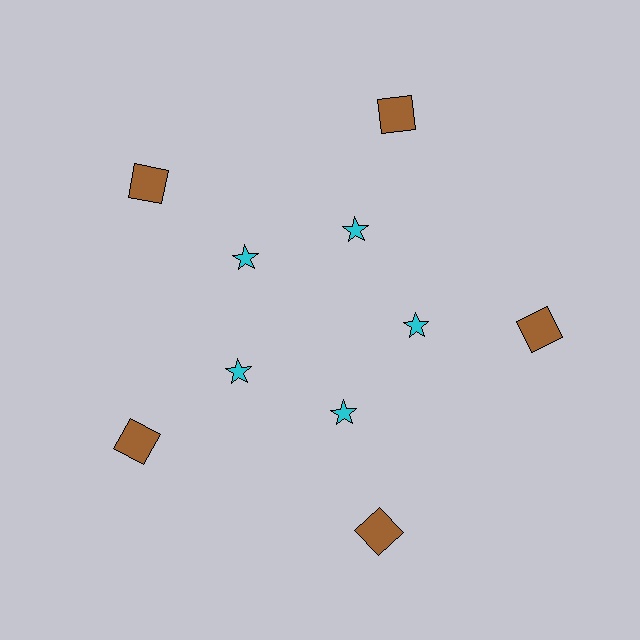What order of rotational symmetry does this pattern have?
This pattern has 5-fold rotational symmetry.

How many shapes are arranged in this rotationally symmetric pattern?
There are 10 shapes, arranged in 5 groups of 2.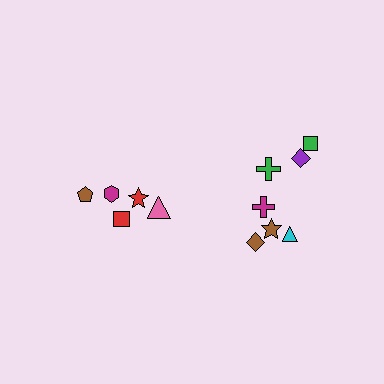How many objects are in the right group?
There are 7 objects.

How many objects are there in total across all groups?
There are 12 objects.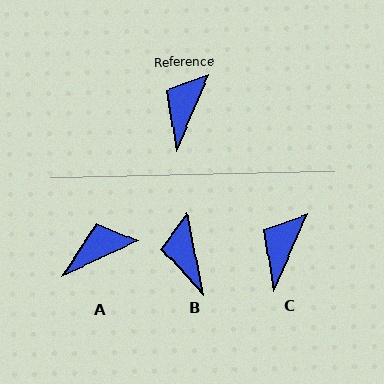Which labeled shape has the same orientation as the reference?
C.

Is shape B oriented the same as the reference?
No, it is off by about 34 degrees.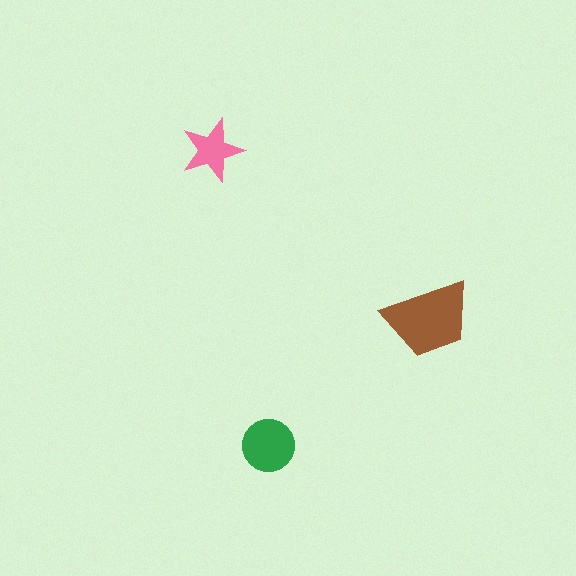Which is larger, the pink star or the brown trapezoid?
The brown trapezoid.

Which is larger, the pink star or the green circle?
The green circle.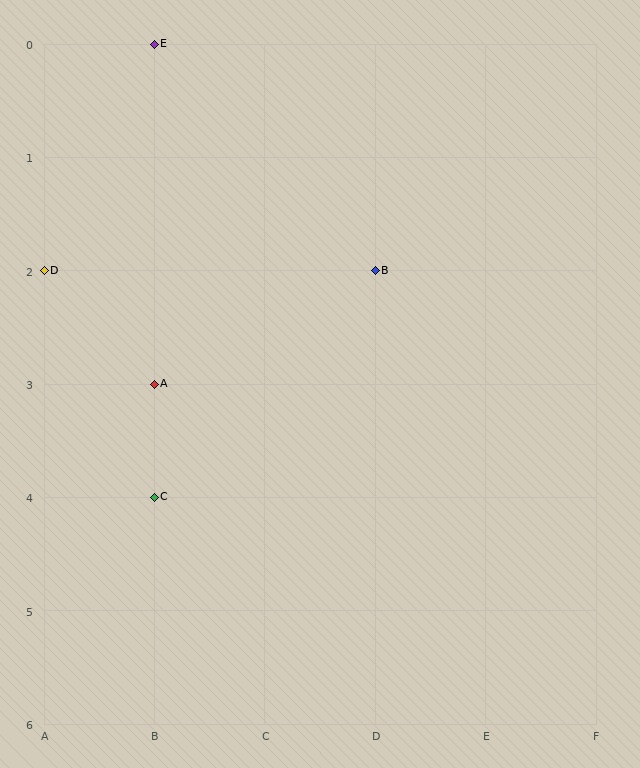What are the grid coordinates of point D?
Point D is at grid coordinates (A, 2).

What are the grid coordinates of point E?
Point E is at grid coordinates (B, 0).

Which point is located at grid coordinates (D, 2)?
Point B is at (D, 2).